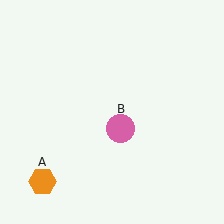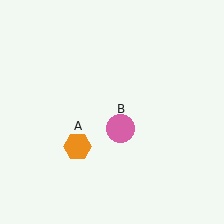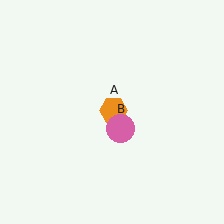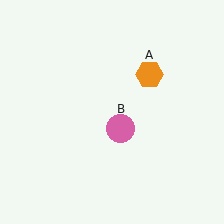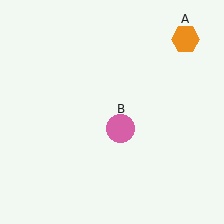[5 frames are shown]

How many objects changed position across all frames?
1 object changed position: orange hexagon (object A).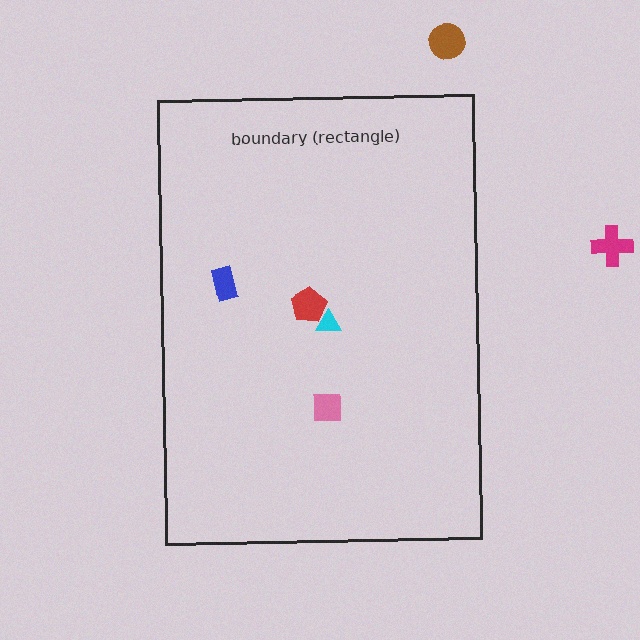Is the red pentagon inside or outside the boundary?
Inside.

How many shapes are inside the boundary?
4 inside, 2 outside.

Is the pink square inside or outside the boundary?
Inside.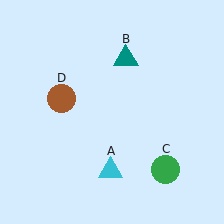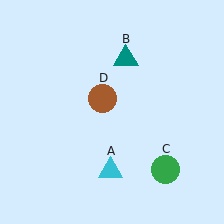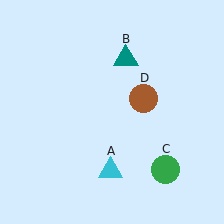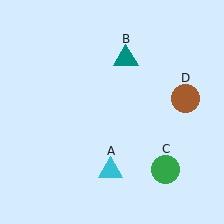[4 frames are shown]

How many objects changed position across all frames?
1 object changed position: brown circle (object D).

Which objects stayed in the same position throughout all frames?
Cyan triangle (object A) and teal triangle (object B) and green circle (object C) remained stationary.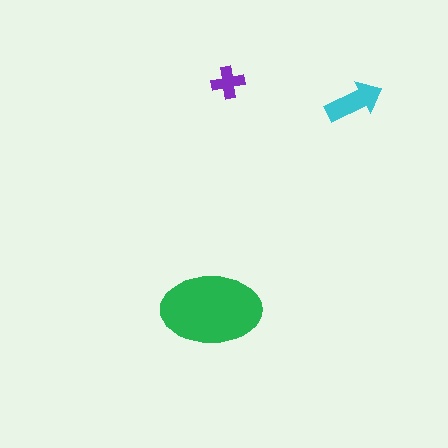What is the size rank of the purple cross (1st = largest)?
3rd.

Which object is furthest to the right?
The cyan arrow is rightmost.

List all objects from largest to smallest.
The green ellipse, the cyan arrow, the purple cross.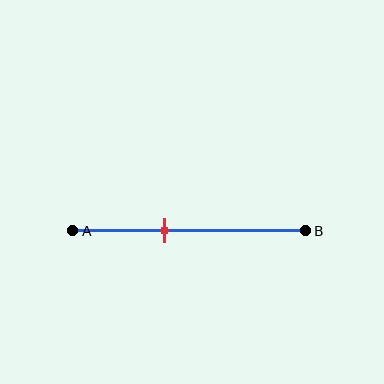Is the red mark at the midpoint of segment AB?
No, the mark is at about 40% from A, not at the 50% midpoint.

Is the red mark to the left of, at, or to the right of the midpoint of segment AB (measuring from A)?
The red mark is to the left of the midpoint of segment AB.